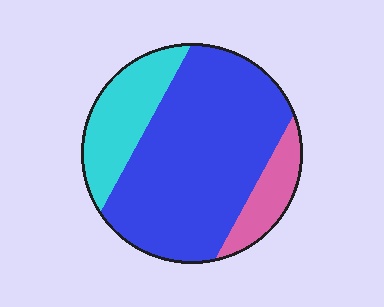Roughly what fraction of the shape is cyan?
Cyan takes up about one fifth (1/5) of the shape.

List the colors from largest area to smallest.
From largest to smallest: blue, cyan, pink.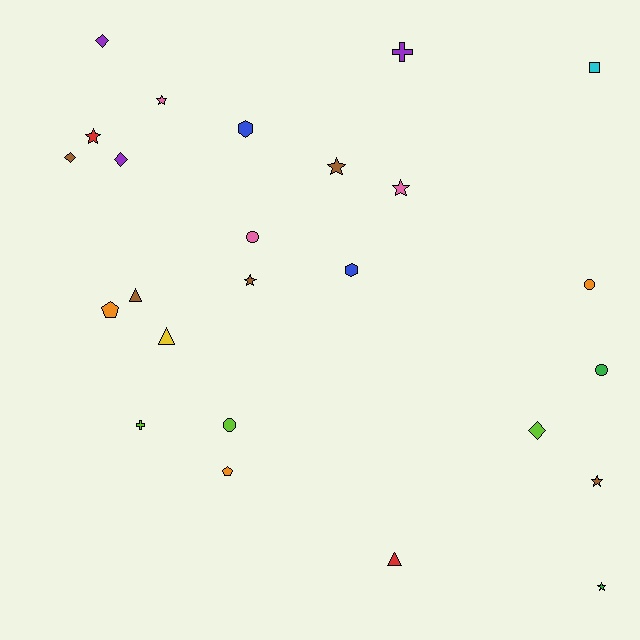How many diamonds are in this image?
There are 4 diamonds.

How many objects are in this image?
There are 25 objects.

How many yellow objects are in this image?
There is 1 yellow object.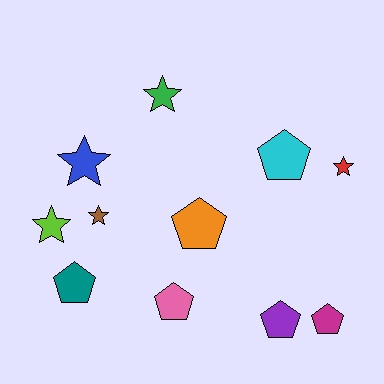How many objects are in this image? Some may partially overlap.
There are 11 objects.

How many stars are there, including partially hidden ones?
There are 5 stars.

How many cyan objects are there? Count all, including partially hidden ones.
There is 1 cyan object.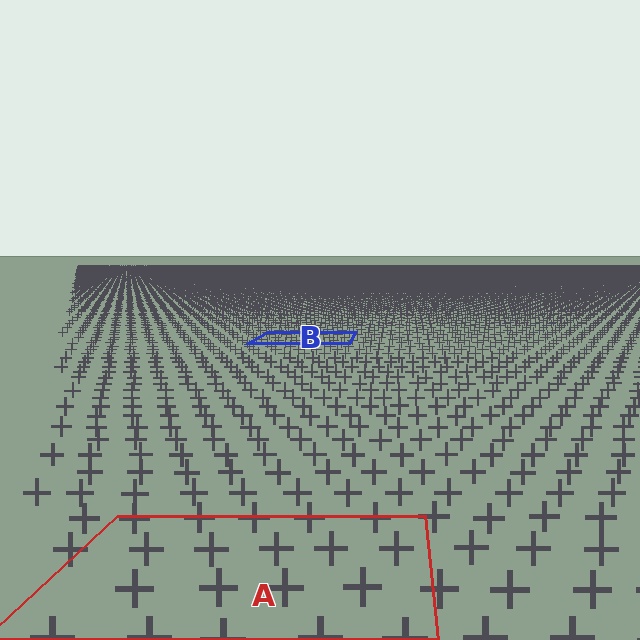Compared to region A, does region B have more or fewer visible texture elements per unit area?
Region B has more texture elements per unit area — they are packed more densely because it is farther away.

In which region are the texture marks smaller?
The texture marks are smaller in region B, because it is farther away.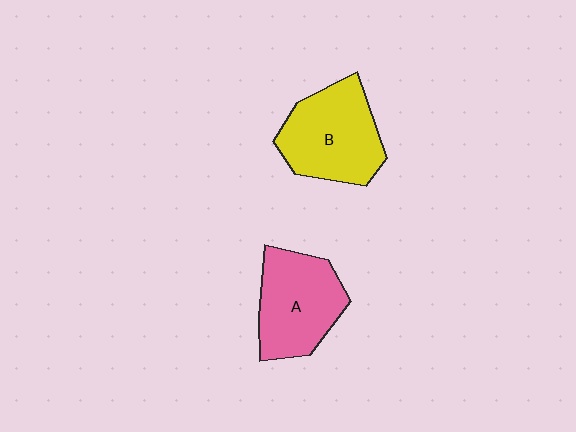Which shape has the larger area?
Shape B (yellow).